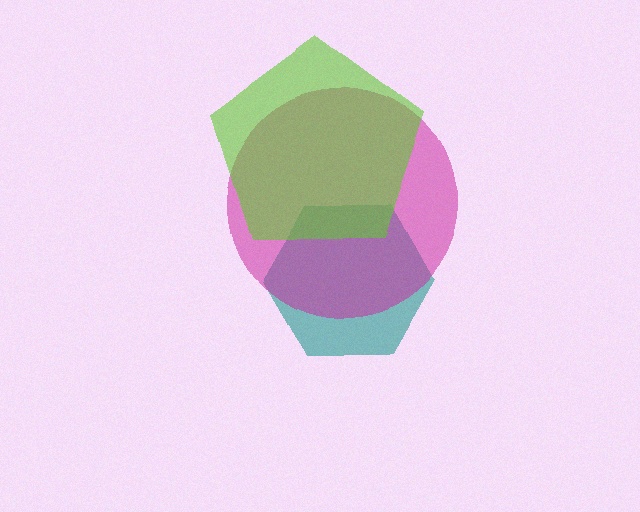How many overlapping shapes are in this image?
There are 3 overlapping shapes in the image.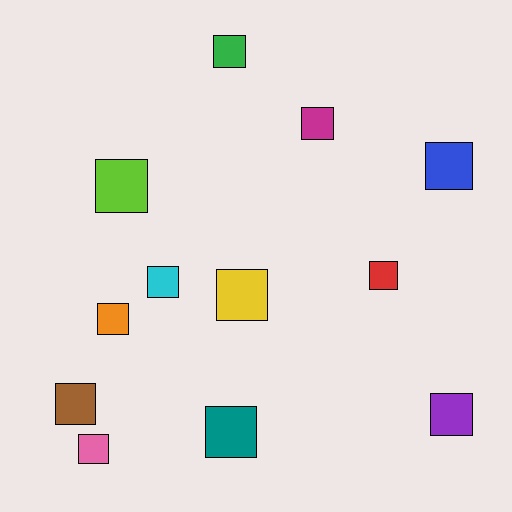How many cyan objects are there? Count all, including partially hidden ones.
There is 1 cyan object.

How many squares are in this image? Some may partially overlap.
There are 12 squares.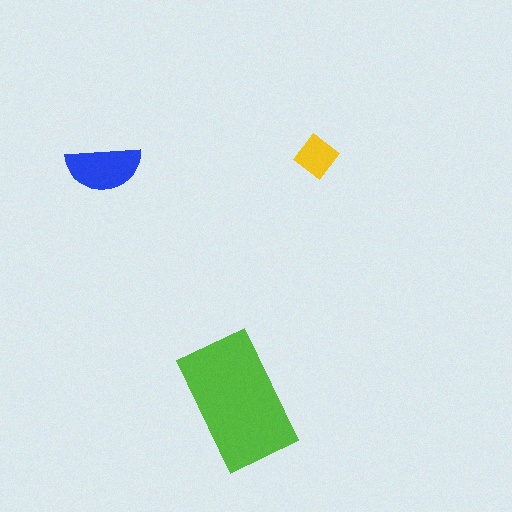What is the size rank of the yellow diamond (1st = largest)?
3rd.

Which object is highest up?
The yellow diamond is topmost.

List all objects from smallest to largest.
The yellow diamond, the blue semicircle, the lime rectangle.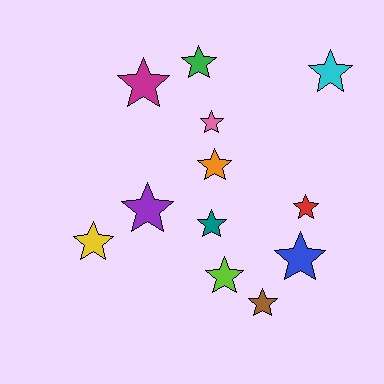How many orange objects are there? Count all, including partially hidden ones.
There is 1 orange object.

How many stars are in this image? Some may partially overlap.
There are 12 stars.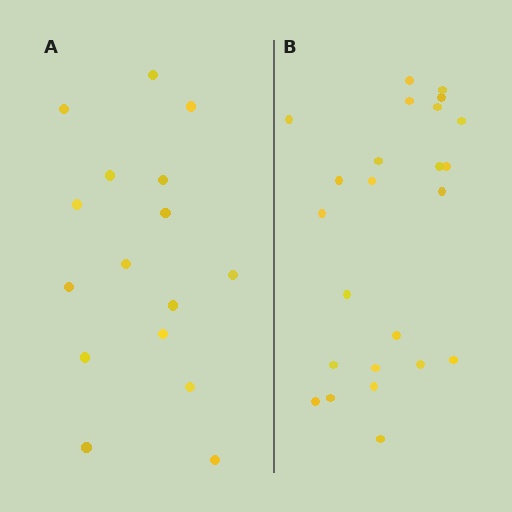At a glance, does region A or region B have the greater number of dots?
Region B (the right region) has more dots.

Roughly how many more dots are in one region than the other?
Region B has roughly 8 or so more dots than region A.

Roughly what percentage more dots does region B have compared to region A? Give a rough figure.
About 50% more.